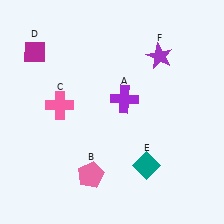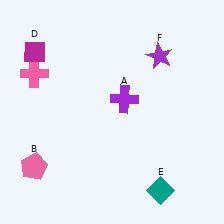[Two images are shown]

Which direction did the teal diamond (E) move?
The teal diamond (E) moved down.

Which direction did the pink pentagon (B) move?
The pink pentagon (B) moved left.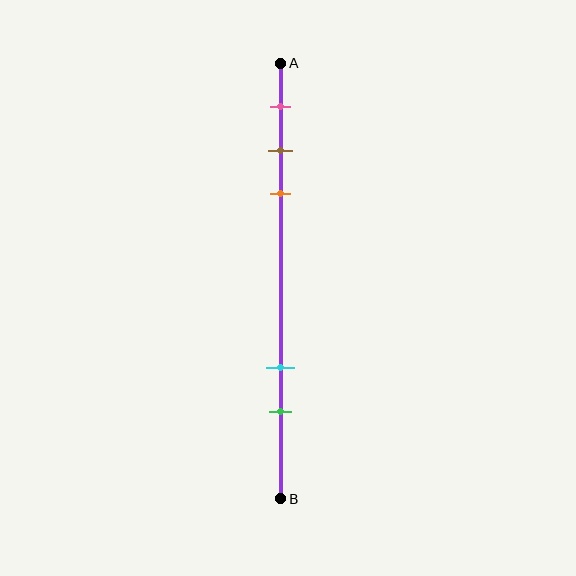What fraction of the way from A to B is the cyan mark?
The cyan mark is approximately 70% (0.7) of the way from A to B.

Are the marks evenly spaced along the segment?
No, the marks are not evenly spaced.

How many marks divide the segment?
There are 5 marks dividing the segment.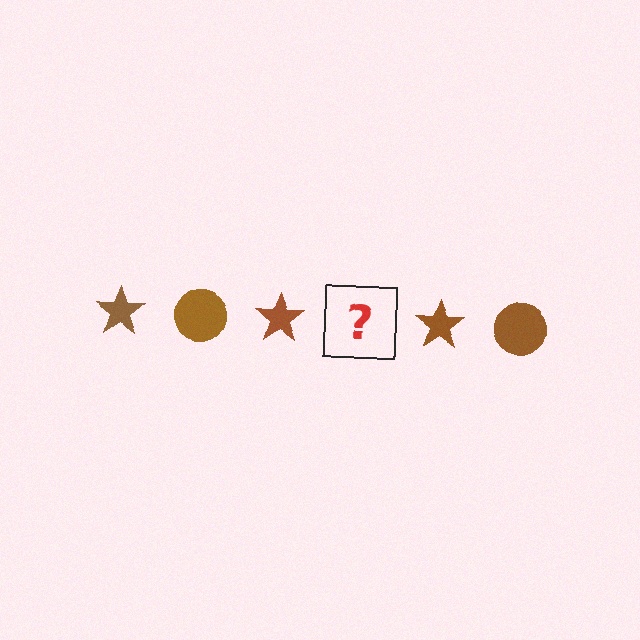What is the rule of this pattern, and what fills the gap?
The rule is that the pattern cycles through star, circle shapes in brown. The gap should be filled with a brown circle.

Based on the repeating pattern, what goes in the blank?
The blank should be a brown circle.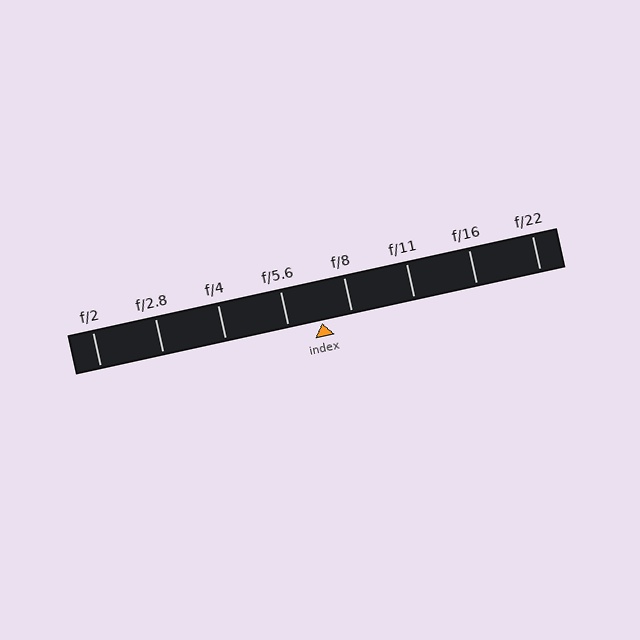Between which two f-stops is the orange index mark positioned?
The index mark is between f/5.6 and f/8.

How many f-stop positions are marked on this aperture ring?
There are 8 f-stop positions marked.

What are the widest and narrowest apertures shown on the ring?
The widest aperture shown is f/2 and the narrowest is f/22.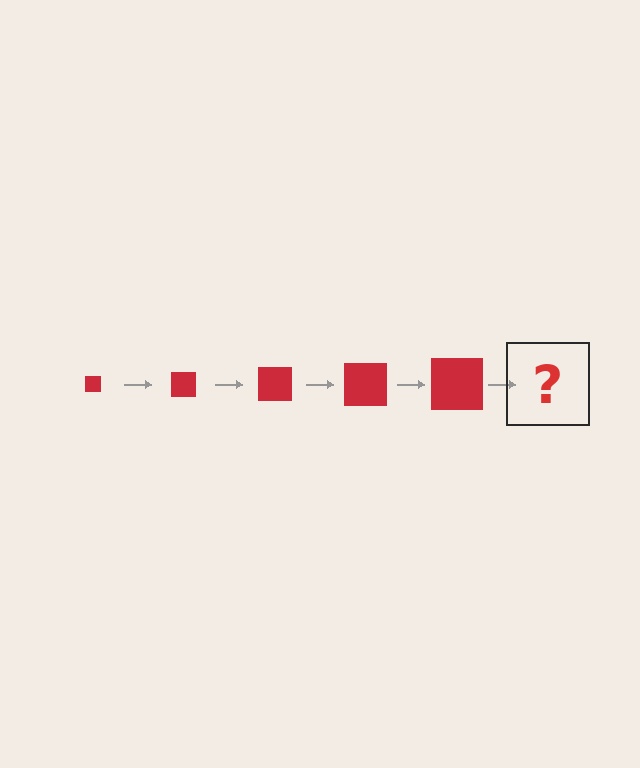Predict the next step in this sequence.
The next step is a red square, larger than the previous one.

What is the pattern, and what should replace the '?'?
The pattern is that the square gets progressively larger each step. The '?' should be a red square, larger than the previous one.